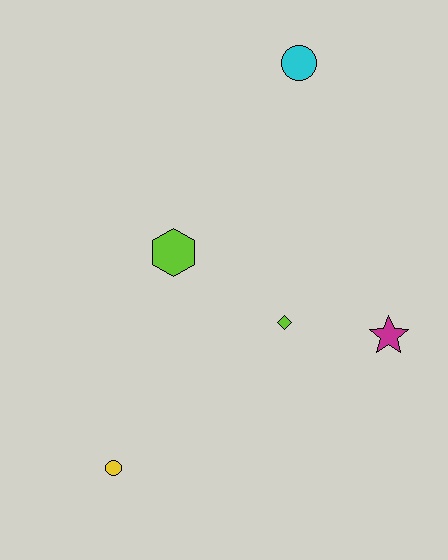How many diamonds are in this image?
There is 1 diamond.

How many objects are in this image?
There are 5 objects.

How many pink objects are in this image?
There are no pink objects.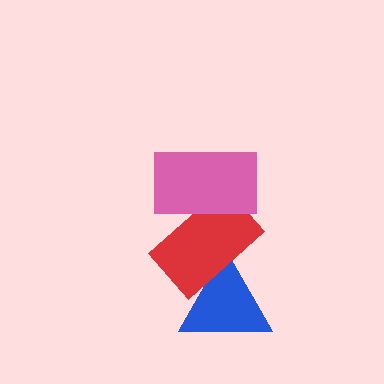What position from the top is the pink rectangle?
The pink rectangle is 1st from the top.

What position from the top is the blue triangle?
The blue triangle is 3rd from the top.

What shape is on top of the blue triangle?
The red rectangle is on top of the blue triangle.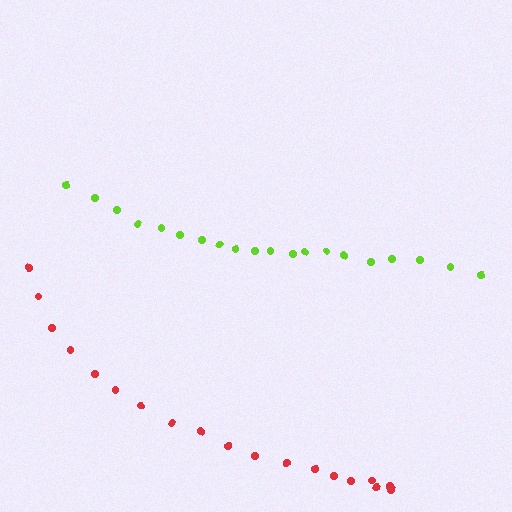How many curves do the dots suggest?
There are 2 distinct paths.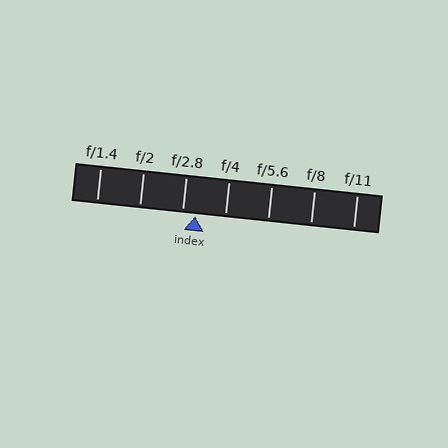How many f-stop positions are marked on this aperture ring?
There are 7 f-stop positions marked.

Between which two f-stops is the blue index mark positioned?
The index mark is between f/2.8 and f/4.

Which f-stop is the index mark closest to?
The index mark is closest to f/2.8.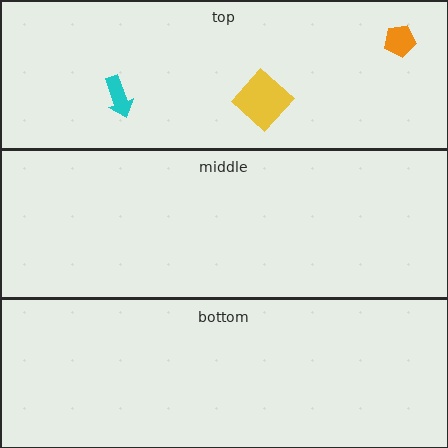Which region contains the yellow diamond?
The top region.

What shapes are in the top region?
The cyan arrow, the yellow diamond, the orange pentagon.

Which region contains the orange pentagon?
The top region.